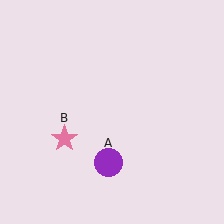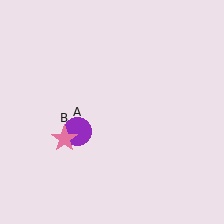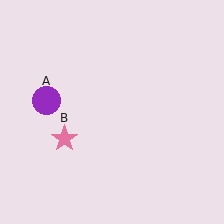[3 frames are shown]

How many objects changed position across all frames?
1 object changed position: purple circle (object A).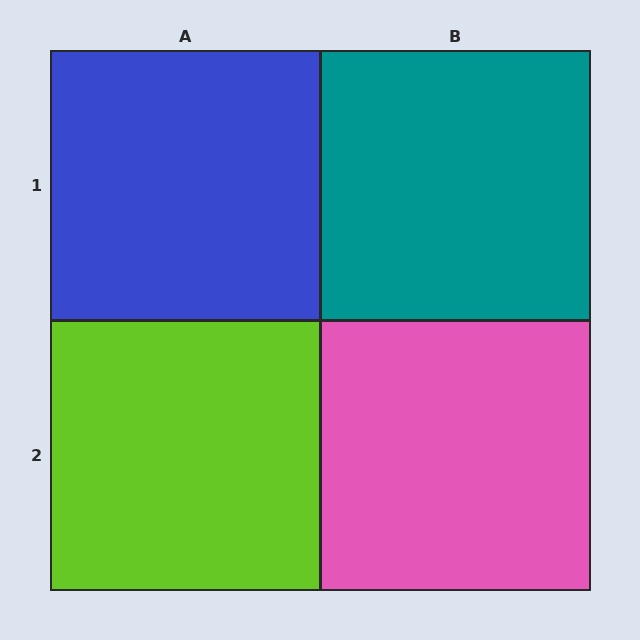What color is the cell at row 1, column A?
Blue.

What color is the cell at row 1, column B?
Teal.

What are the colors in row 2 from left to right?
Lime, pink.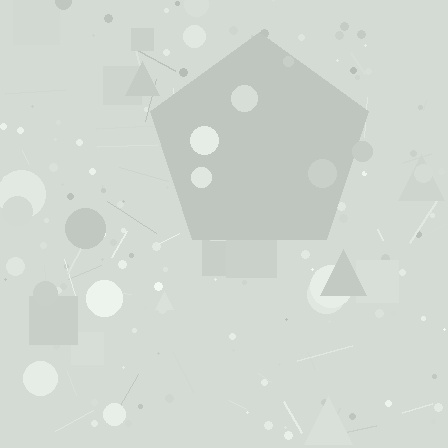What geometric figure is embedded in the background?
A pentagon is embedded in the background.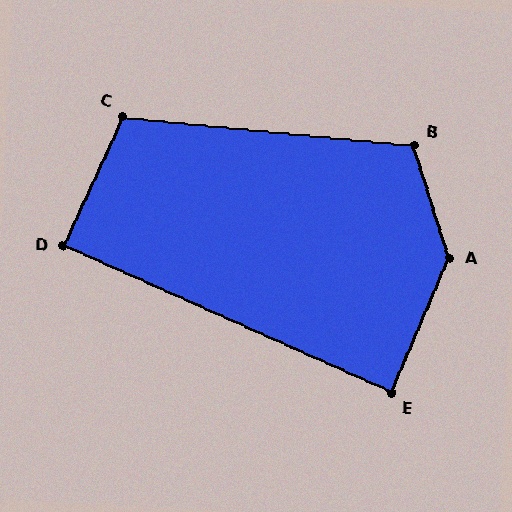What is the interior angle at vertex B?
Approximately 113 degrees (obtuse).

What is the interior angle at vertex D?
Approximately 90 degrees (approximately right).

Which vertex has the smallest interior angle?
E, at approximately 89 degrees.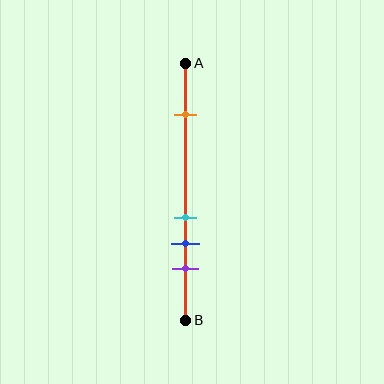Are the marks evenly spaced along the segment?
No, the marks are not evenly spaced.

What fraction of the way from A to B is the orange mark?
The orange mark is approximately 20% (0.2) of the way from A to B.